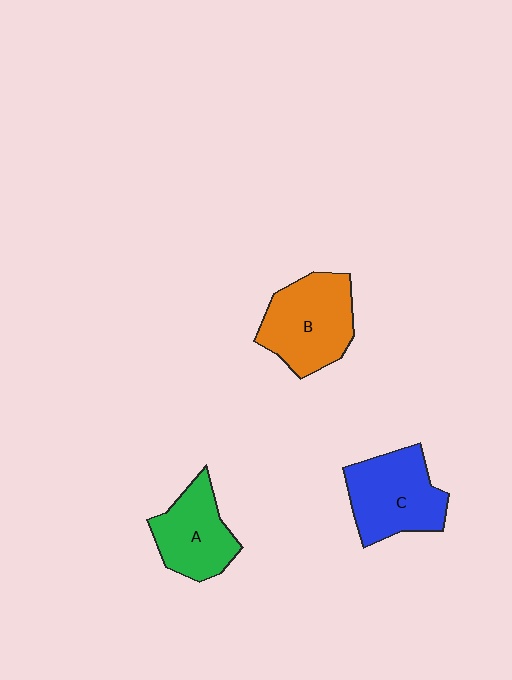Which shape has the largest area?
Shape B (orange).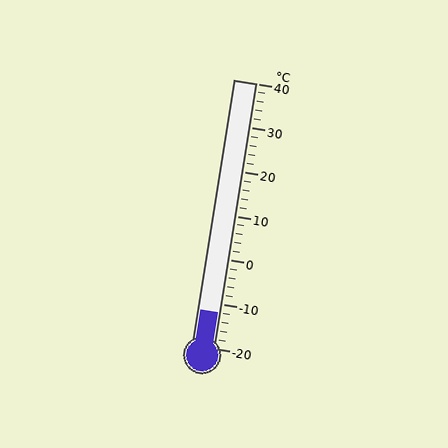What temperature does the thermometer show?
The thermometer shows approximately -12°C.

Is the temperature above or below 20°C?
The temperature is below 20°C.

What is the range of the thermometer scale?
The thermometer scale ranges from -20°C to 40°C.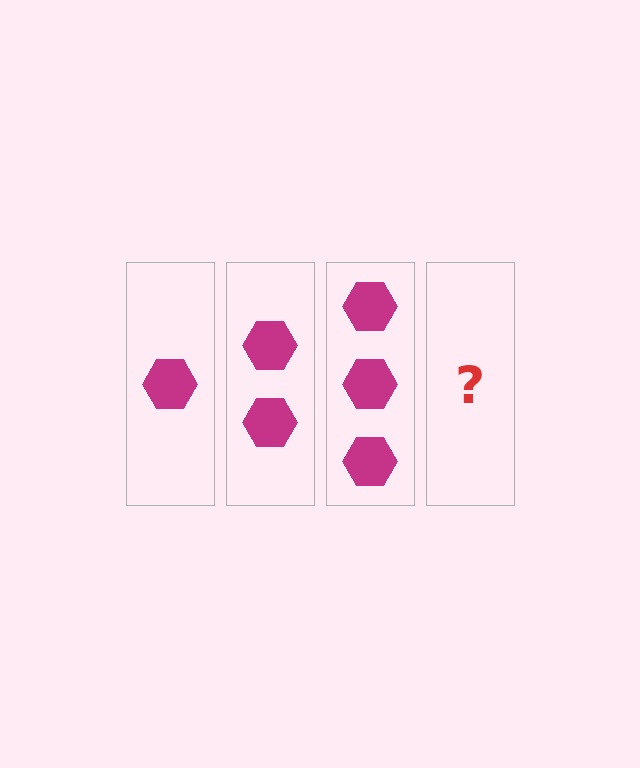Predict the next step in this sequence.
The next step is 4 hexagons.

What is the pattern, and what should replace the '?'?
The pattern is that each step adds one more hexagon. The '?' should be 4 hexagons.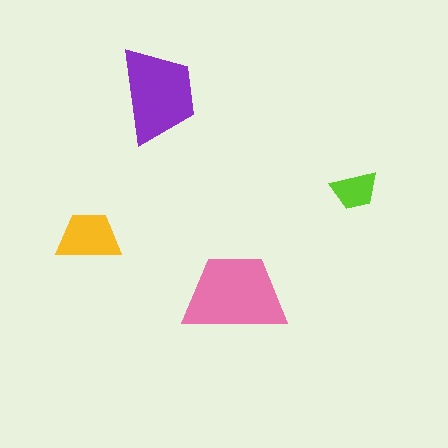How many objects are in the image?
There are 4 objects in the image.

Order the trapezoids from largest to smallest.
the pink one, the purple one, the yellow one, the lime one.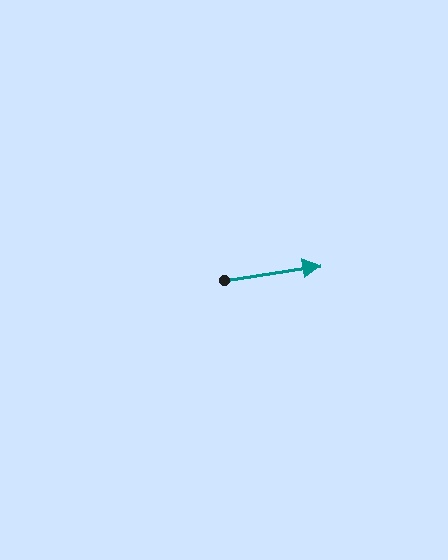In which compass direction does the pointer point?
East.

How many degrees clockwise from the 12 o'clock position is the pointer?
Approximately 81 degrees.